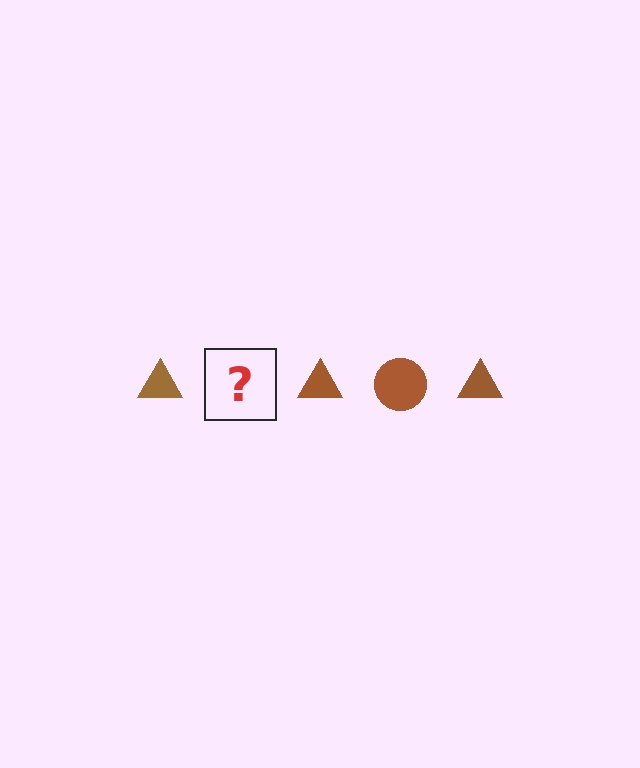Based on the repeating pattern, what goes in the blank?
The blank should be a brown circle.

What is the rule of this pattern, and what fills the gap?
The rule is that the pattern cycles through triangle, circle shapes in brown. The gap should be filled with a brown circle.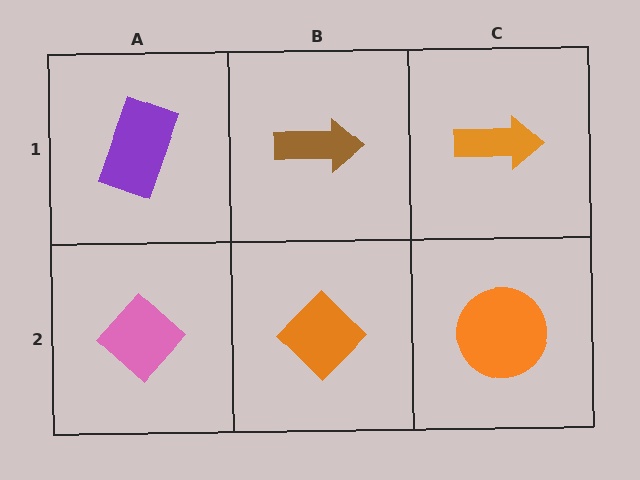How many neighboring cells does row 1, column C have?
2.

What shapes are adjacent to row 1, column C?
An orange circle (row 2, column C), a brown arrow (row 1, column B).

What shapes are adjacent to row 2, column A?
A purple rectangle (row 1, column A), an orange diamond (row 2, column B).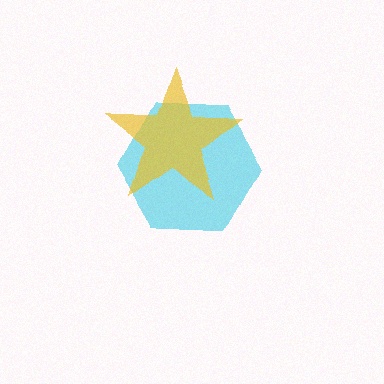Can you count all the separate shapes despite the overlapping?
Yes, there are 2 separate shapes.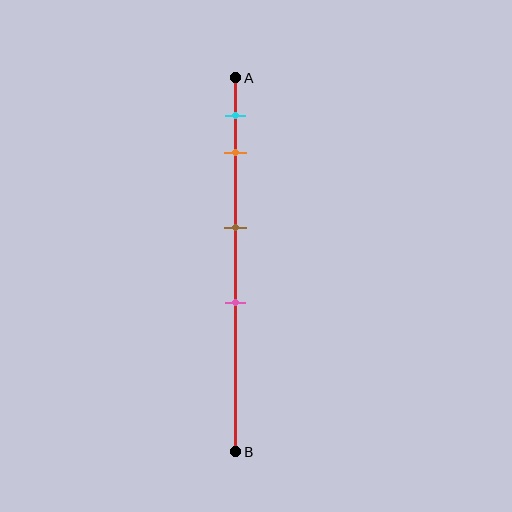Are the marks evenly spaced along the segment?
No, the marks are not evenly spaced.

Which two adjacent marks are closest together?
The cyan and orange marks are the closest adjacent pair.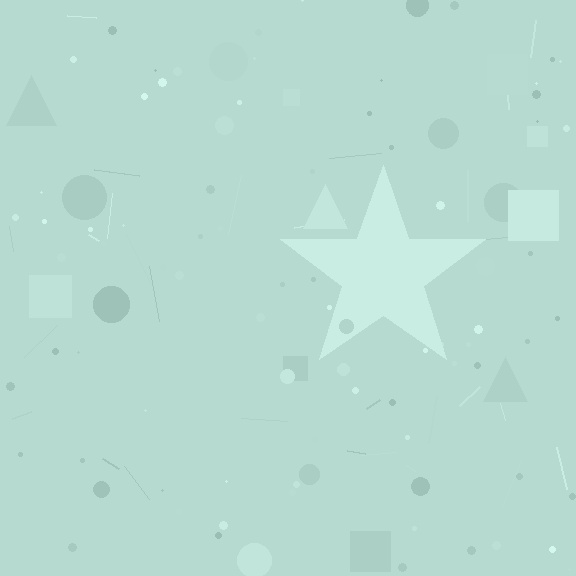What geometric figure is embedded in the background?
A star is embedded in the background.